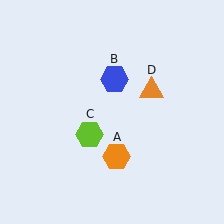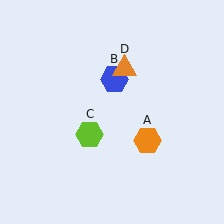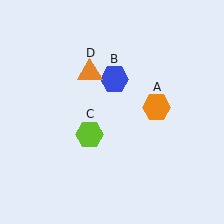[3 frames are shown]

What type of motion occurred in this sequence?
The orange hexagon (object A), orange triangle (object D) rotated counterclockwise around the center of the scene.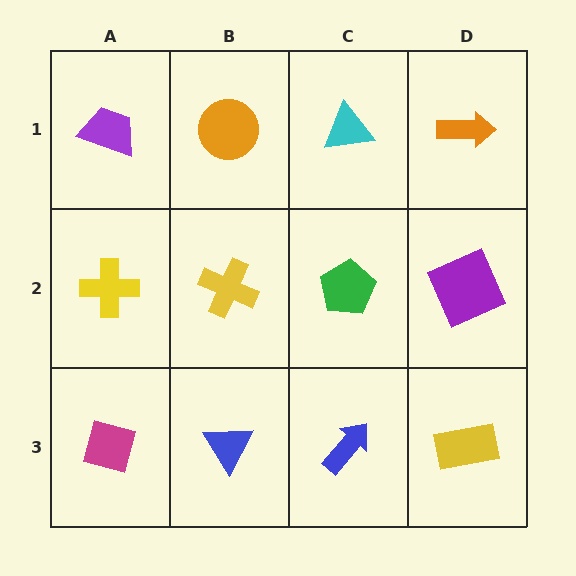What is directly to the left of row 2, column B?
A yellow cross.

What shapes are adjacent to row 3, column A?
A yellow cross (row 2, column A), a blue triangle (row 3, column B).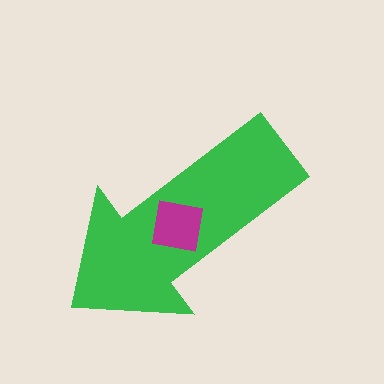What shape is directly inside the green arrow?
The magenta square.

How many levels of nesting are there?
2.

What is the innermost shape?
The magenta square.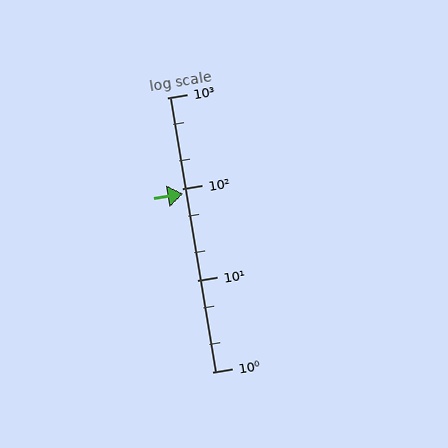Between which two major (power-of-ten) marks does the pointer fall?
The pointer is between 10 and 100.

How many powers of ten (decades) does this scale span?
The scale spans 3 decades, from 1 to 1000.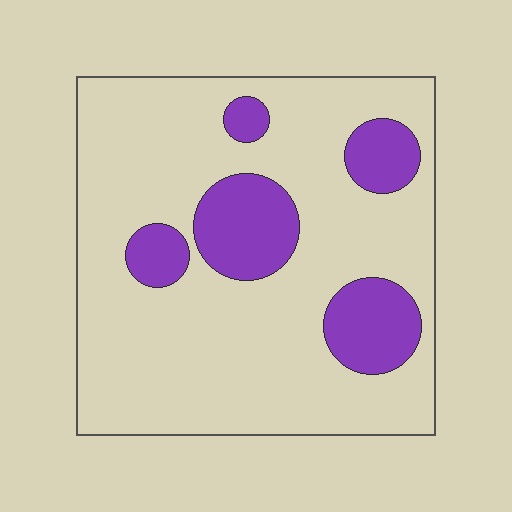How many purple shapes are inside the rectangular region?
5.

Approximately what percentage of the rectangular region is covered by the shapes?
Approximately 20%.